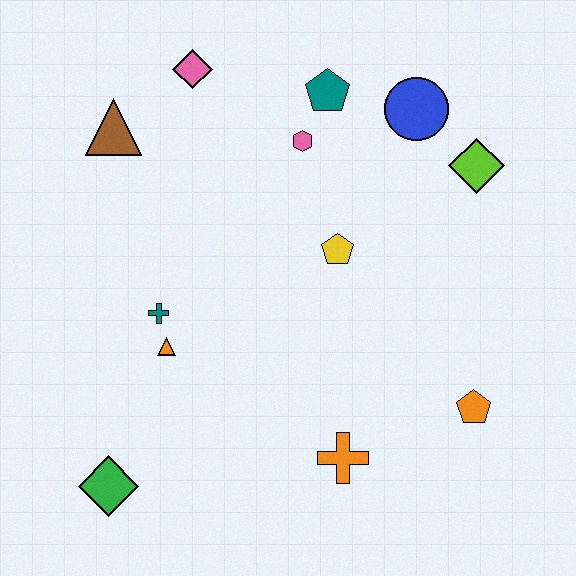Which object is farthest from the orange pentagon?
The brown triangle is farthest from the orange pentagon.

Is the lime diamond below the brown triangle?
Yes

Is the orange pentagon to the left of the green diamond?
No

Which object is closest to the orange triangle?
The teal cross is closest to the orange triangle.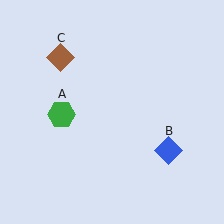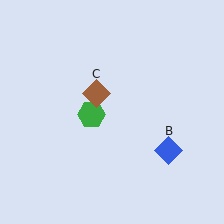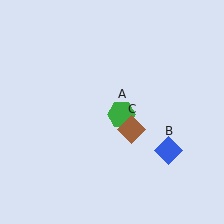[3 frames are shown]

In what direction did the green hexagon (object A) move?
The green hexagon (object A) moved right.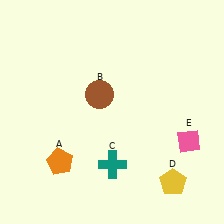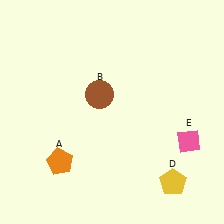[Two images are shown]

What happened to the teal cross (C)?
The teal cross (C) was removed in Image 2. It was in the bottom-right area of Image 1.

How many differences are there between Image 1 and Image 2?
There is 1 difference between the two images.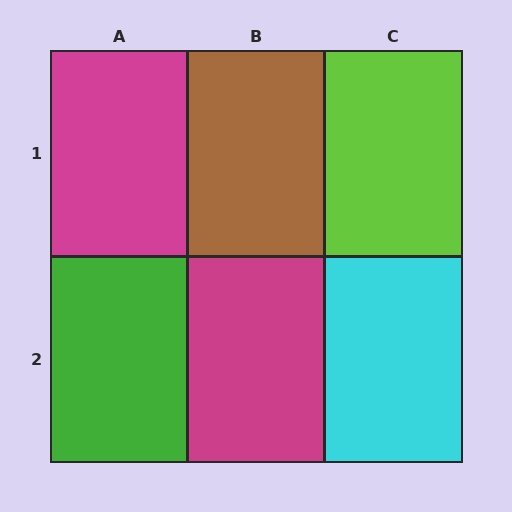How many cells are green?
1 cell is green.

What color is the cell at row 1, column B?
Brown.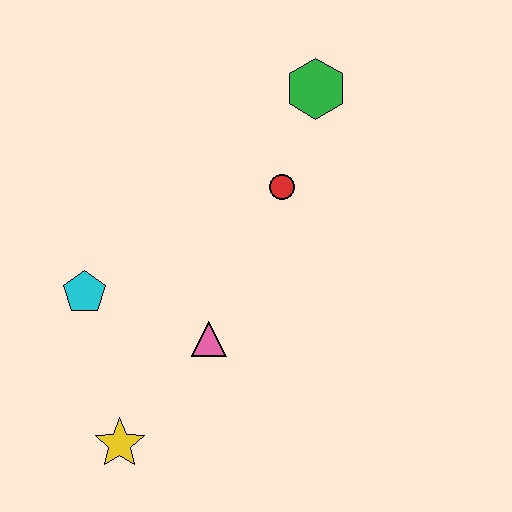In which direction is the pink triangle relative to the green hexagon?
The pink triangle is below the green hexagon.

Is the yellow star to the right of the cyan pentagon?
Yes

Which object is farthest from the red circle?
The yellow star is farthest from the red circle.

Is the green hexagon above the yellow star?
Yes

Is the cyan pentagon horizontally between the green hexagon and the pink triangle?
No